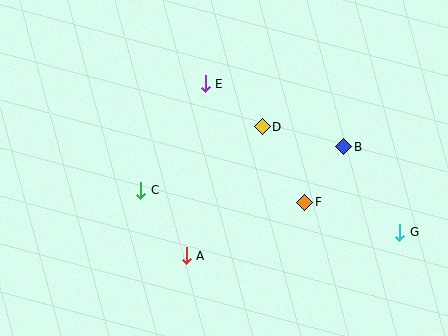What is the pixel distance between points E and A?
The distance between E and A is 173 pixels.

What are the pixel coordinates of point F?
Point F is at (305, 202).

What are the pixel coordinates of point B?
Point B is at (344, 147).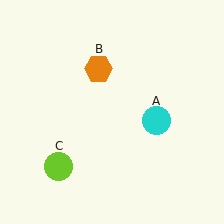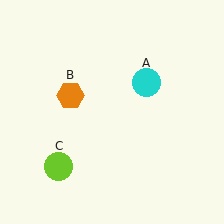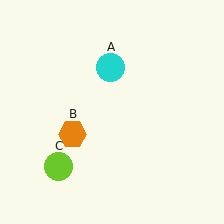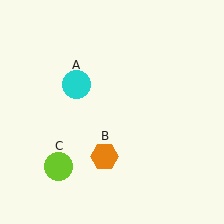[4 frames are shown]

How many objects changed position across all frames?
2 objects changed position: cyan circle (object A), orange hexagon (object B).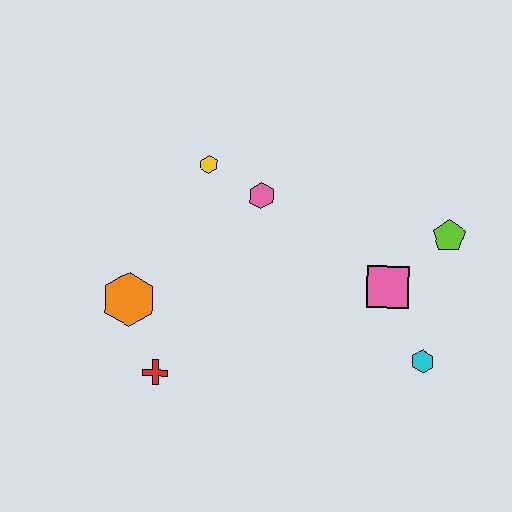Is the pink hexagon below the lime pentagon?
No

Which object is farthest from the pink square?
The orange hexagon is farthest from the pink square.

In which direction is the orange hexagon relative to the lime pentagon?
The orange hexagon is to the left of the lime pentagon.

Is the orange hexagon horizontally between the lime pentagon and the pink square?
No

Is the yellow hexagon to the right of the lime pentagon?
No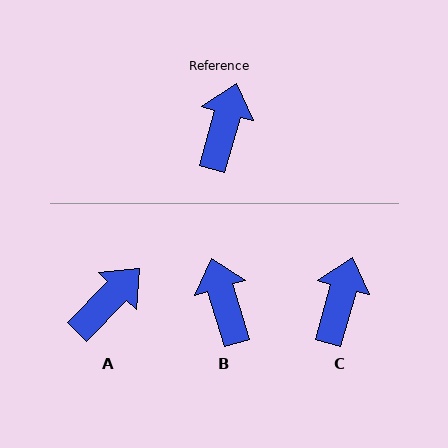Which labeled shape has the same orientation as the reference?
C.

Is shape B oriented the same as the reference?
No, it is off by about 33 degrees.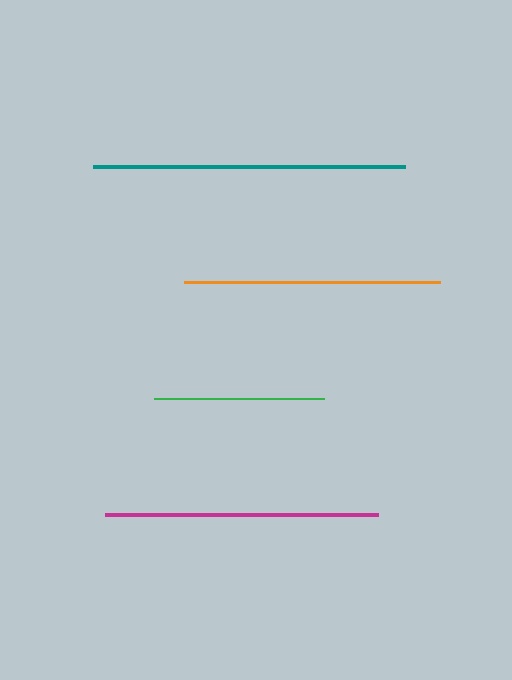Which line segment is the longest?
The teal line is the longest at approximately 312 pixels.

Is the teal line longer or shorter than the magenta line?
The teal line is longer than the magenta line.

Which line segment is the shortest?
The green line is the shortest at approximately 170 pixels.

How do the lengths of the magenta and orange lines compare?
The magenta and orange lines are approximately the same length.